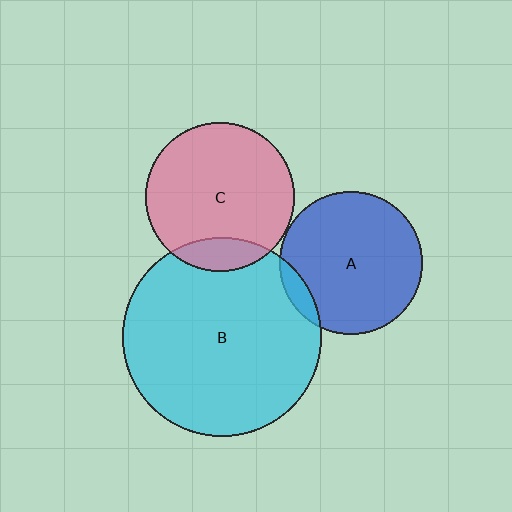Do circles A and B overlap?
Yes.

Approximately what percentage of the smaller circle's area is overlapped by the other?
Approximately 10%.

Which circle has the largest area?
Circle B (cyan).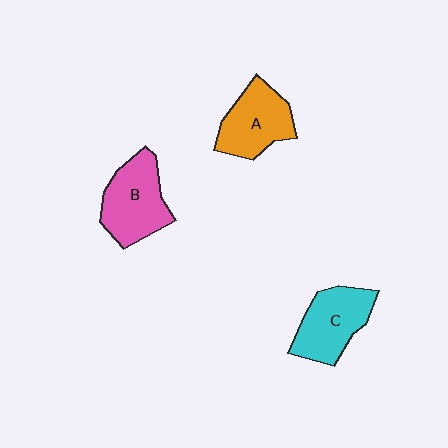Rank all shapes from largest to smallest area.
From largest to smallest: B (pink), C (cyan), A (orange).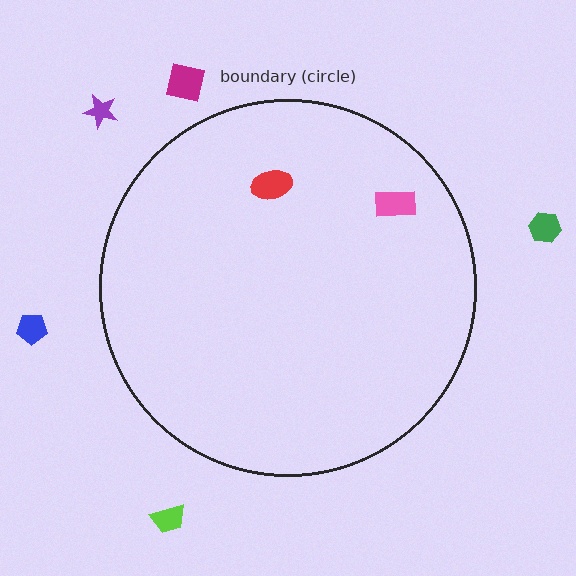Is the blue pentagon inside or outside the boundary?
Outside.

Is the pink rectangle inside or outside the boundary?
Inside.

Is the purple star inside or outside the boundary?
Outside.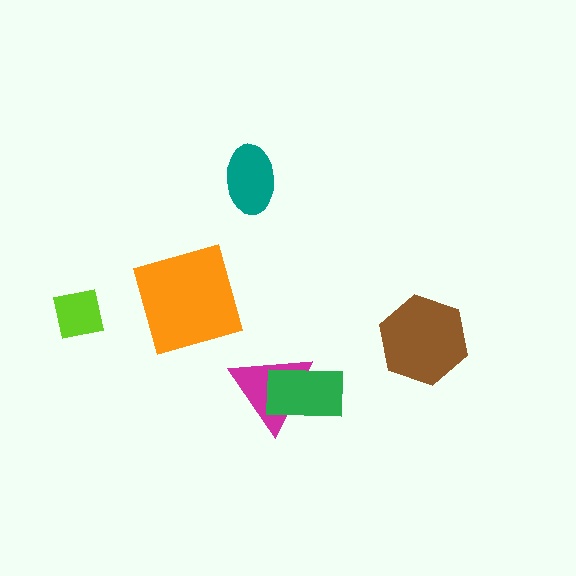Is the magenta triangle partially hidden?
Yes, it is partially covered by another shape.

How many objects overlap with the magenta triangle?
1 object overlaps with the magenta triangle.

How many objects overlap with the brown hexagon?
0 objects overlap with the brown hexagon.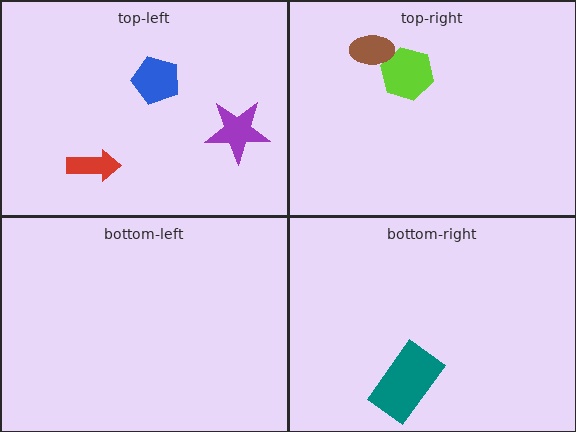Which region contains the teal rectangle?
The bottom-right region.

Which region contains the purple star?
The top-left region.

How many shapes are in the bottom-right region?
1.